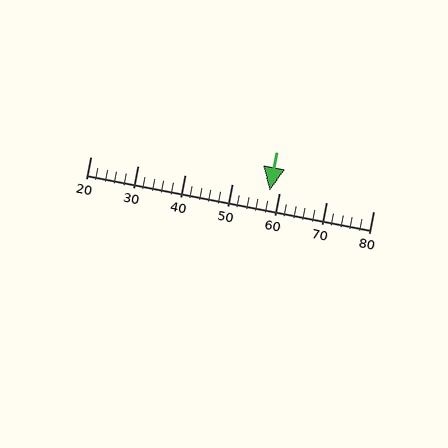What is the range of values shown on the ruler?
The ruler shows values from 20 to 80.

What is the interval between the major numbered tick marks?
The major tick marks are spaced 10 units apart.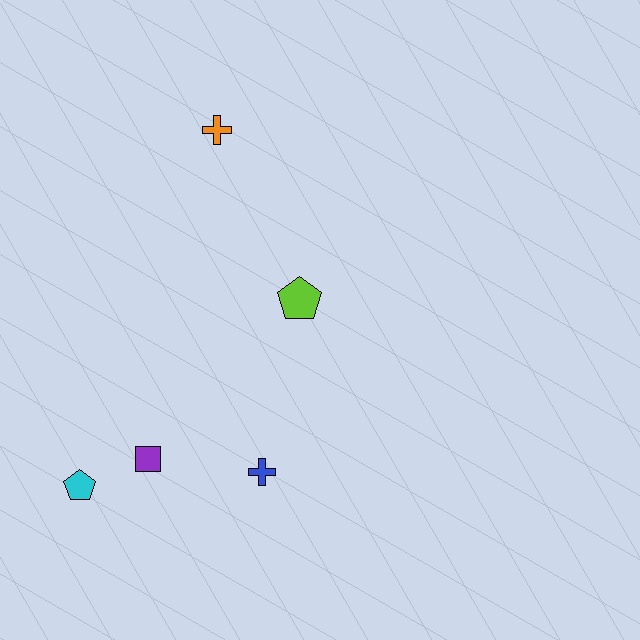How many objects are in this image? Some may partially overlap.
There are 5 objects.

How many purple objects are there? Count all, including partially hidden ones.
There is 1 purple object.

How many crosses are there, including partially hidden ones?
There are 2 crosses.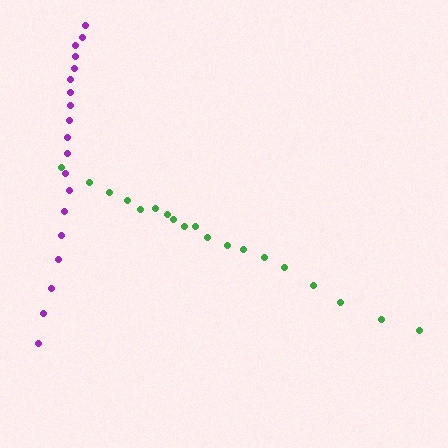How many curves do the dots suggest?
There are 2 distinct paths.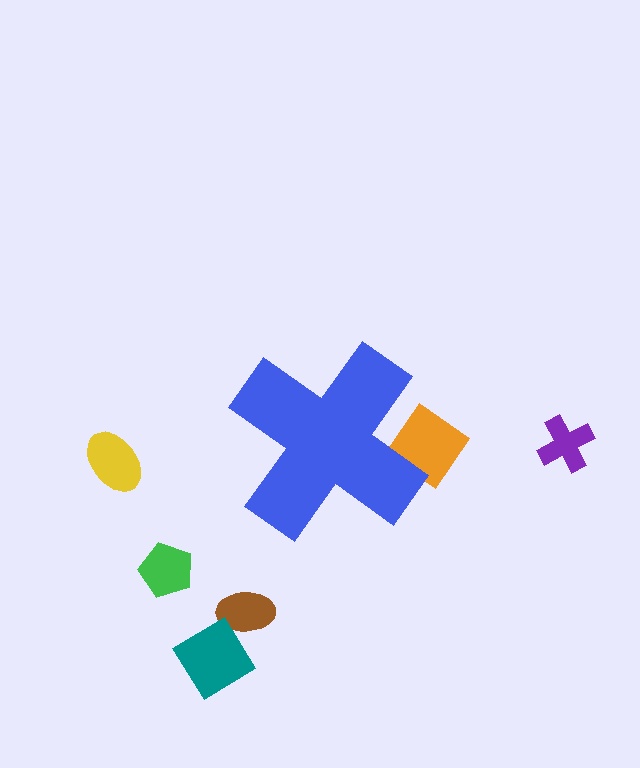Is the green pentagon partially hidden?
No, the green pentagon is fully visible.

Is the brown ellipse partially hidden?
No, the brown ellipse is fully visible.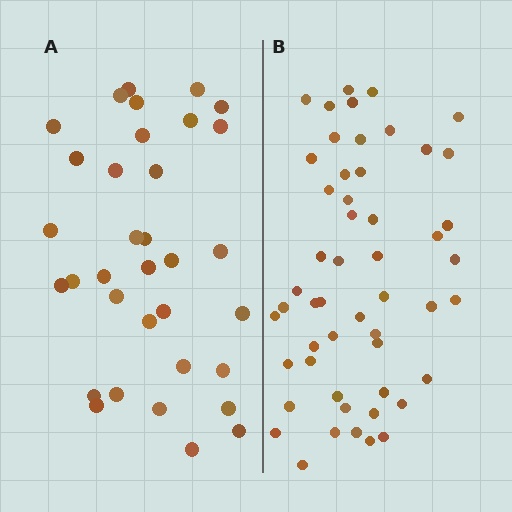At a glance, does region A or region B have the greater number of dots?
Region B (the right region) has more dots.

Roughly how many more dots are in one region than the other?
Region B has approximately 20 more dots than region A.